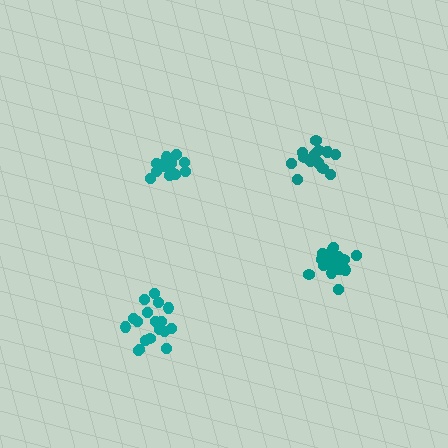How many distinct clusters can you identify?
There are 4 distinct clusters.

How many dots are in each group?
Group 1: 19 dots, Group 2: 14 dots, Group 3: 16 dots, Group 4: 18 dots (67 total).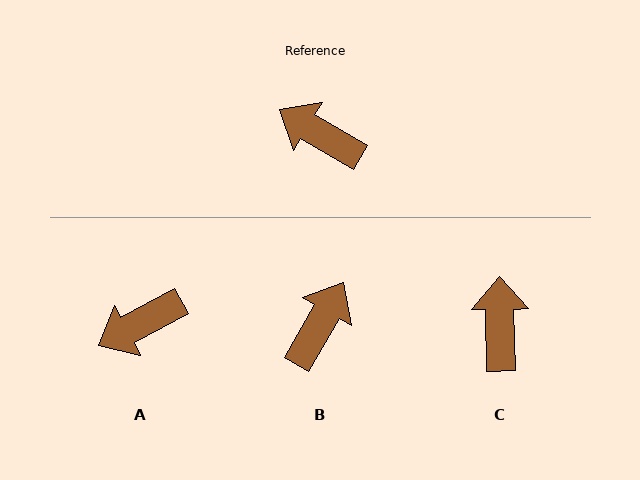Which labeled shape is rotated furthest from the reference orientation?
B, about 90 degrees away.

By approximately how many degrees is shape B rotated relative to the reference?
Approximately 90 degrees clockwise.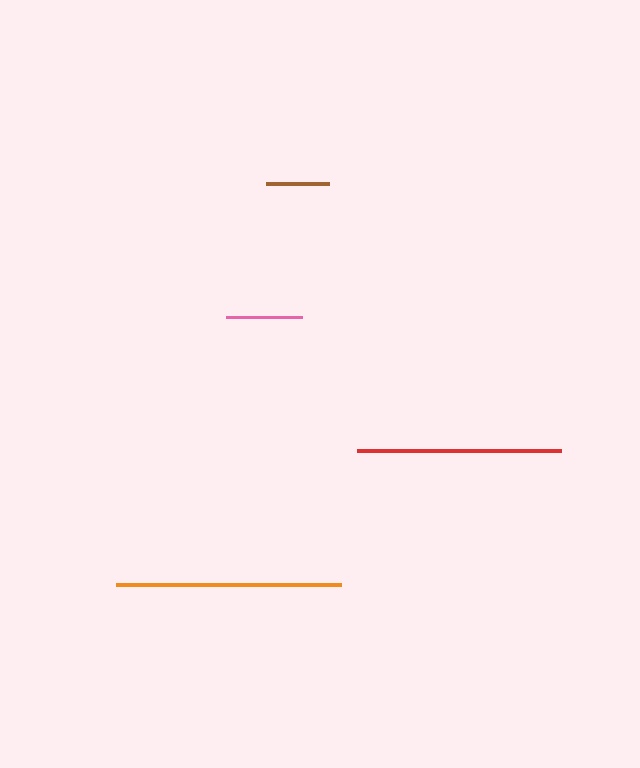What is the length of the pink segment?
The pink segment is approximately 76 pixels long.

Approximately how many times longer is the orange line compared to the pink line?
The orange line is approximately 3.0 times the length of the pink line.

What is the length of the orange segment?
The orange segment is approximately 225 pixels long.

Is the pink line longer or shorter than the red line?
The red line is longer than the pink line.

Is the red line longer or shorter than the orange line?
The orange line is longer than the red line.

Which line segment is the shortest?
The brown line is the shortest at approximately 62 pixels.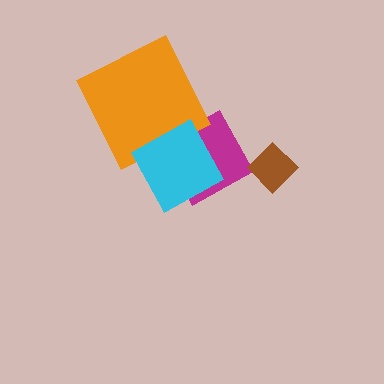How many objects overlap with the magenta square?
1 object overlaps with the magenta square.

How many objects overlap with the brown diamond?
0 objects overlap with the brown diamond.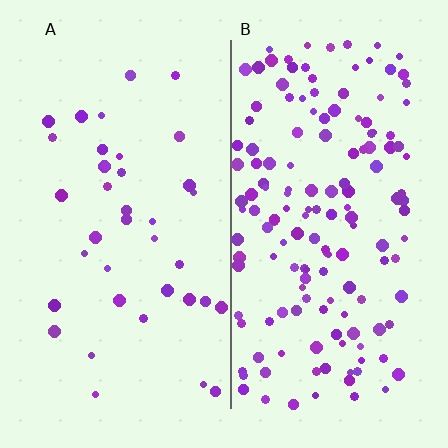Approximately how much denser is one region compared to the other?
Approximately 4.1× — region B over region A.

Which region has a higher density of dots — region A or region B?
B (the right).